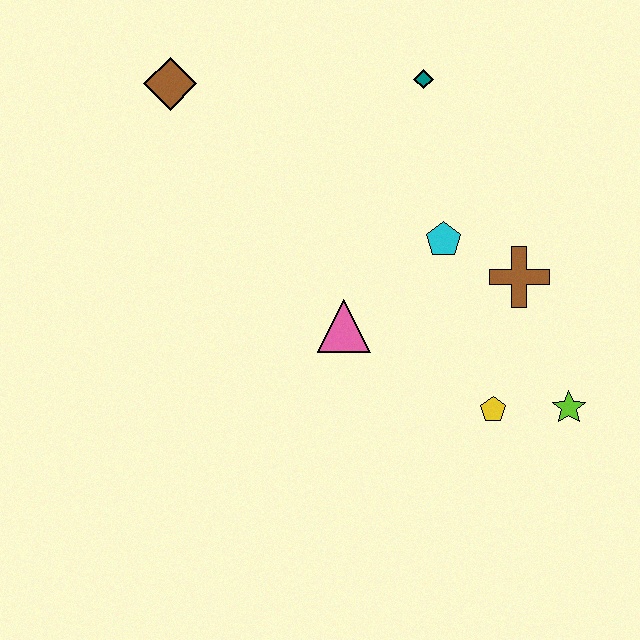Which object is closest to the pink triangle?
The cyan pentagon is closest to the pink triangle.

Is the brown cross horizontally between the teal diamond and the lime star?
Yes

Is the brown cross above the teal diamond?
No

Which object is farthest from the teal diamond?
The lime star is farthest from the teal diamond.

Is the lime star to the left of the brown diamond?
No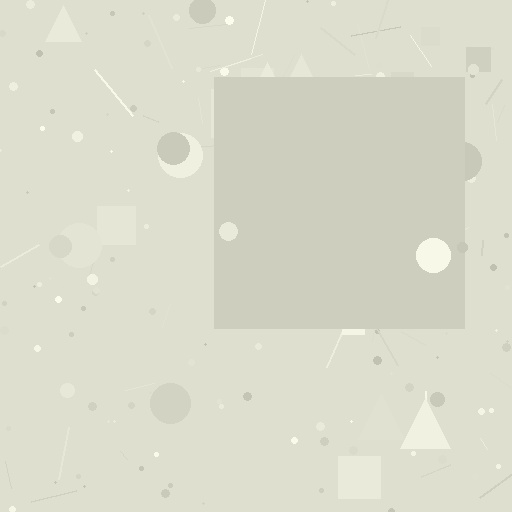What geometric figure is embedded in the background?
A square is embedded in the background.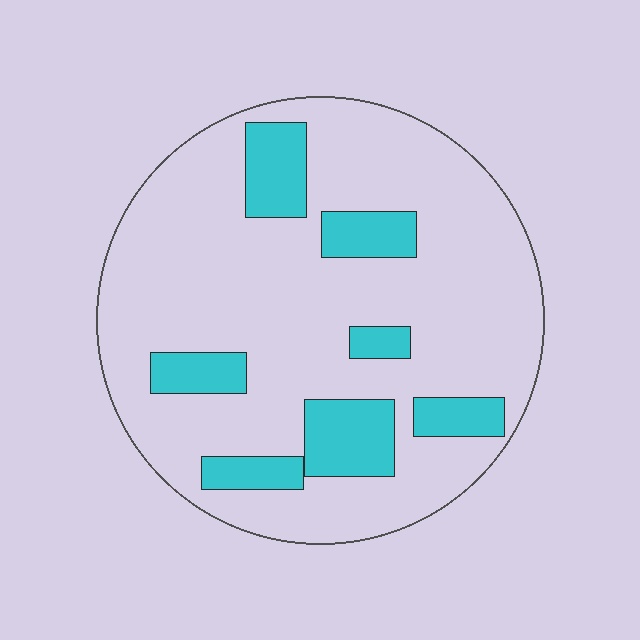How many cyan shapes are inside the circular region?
7.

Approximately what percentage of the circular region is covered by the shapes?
Approximately 20%.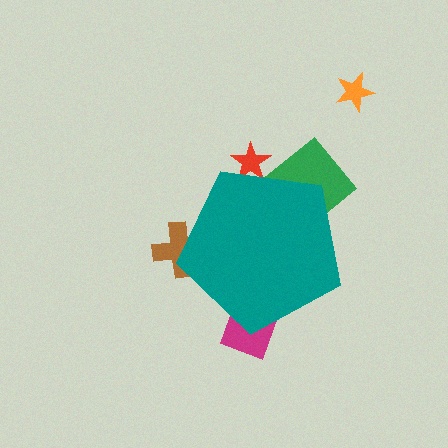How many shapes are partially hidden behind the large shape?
4 shapes are partially hidden.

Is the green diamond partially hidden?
Yes, the green diamond is partially hidden behind the teal pentagon.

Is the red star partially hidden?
Yes, the red star is partially hidden behind the teal pentagon.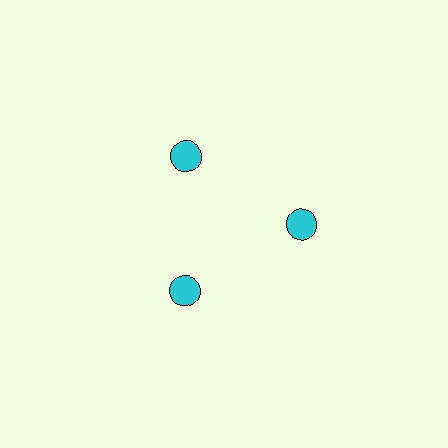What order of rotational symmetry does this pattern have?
This pattern has 3-fold rotational symmetry.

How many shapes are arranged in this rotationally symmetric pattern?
There are 3 shapes, arranged in 3 groups of 1.